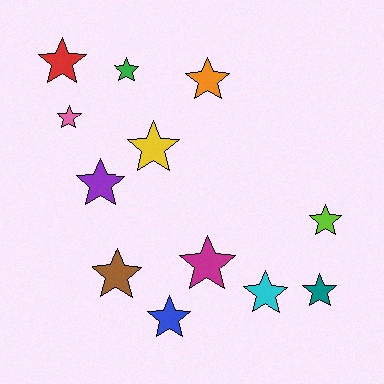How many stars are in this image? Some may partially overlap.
There are 12 stars.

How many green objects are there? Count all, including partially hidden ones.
There is 1 green object.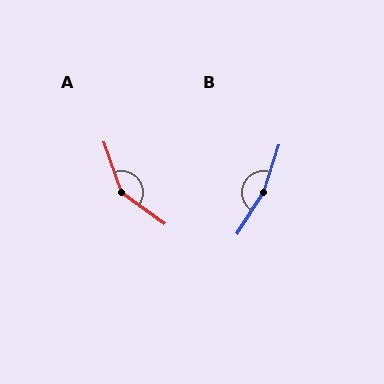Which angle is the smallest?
A, at approximately 144 degrees.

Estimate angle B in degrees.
Approximately 166 degrees.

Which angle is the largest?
B, at approximately 166 degrees.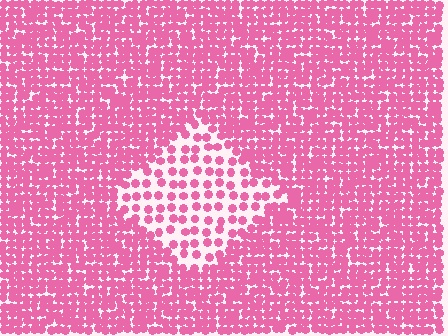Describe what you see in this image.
The image contains small pink elements arranged at two different densities. A diamond-shaped region is visible where the elements are less densely packed than the surrounding area.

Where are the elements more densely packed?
The elements are more densely packed outside the diamond boundary.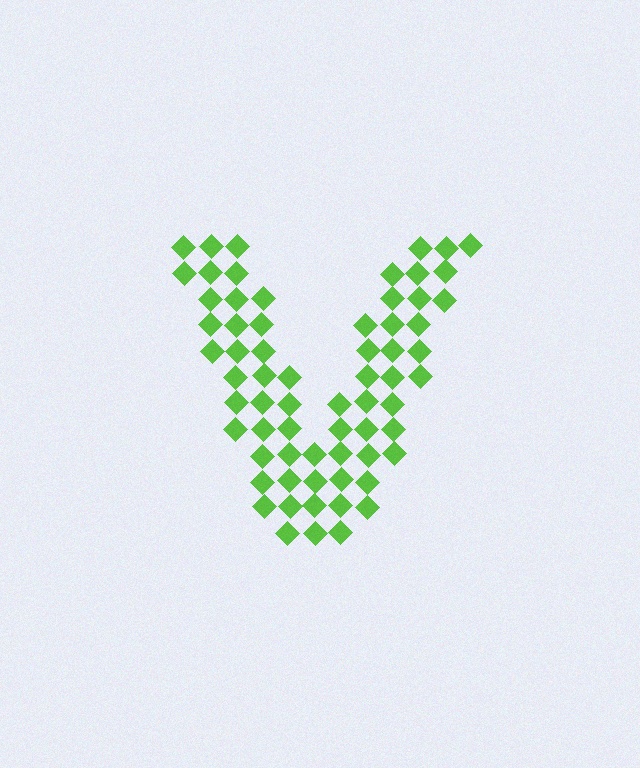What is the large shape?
The large shape is the letter V.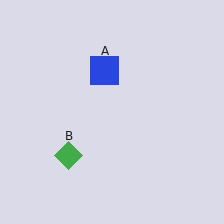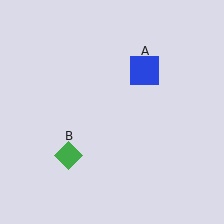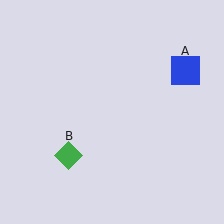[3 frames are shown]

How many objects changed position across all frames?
1 object changed position: blue square (object A).